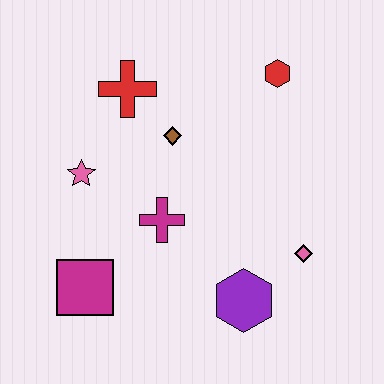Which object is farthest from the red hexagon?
The magenta square is farthest from the red hexagon.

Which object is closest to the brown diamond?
The red cross is closest to the brown diamond.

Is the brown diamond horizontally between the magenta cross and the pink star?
No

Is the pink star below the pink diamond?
No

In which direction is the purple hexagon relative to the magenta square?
The purple hexagon is to the right of the magenta square.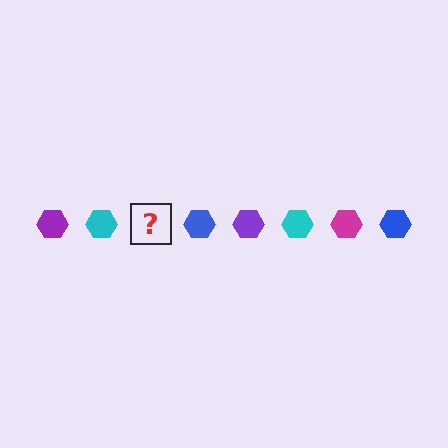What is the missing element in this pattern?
The missing element is a magenta hexagon.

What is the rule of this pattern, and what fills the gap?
The rule is that the pattern cycles through purple, cyan, magenta, blue hexagons. The gap should be filled with a magenta hexagon.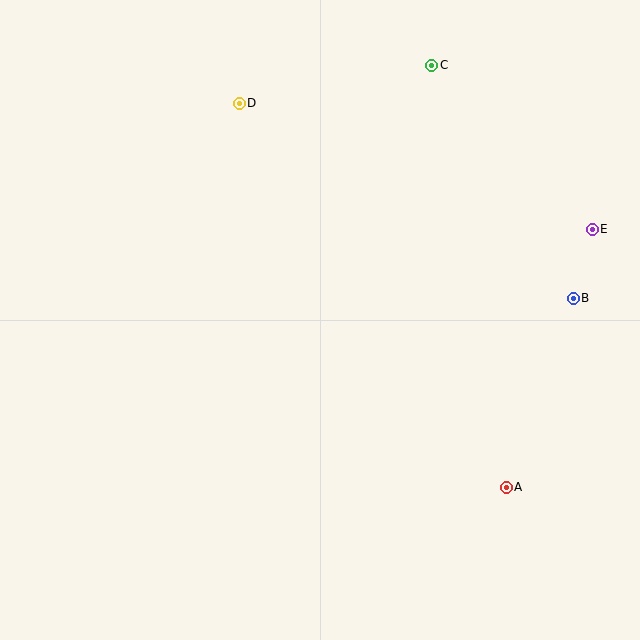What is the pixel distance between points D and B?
The distance between D and B is 387 pixels.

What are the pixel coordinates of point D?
Point D is at (239, 103).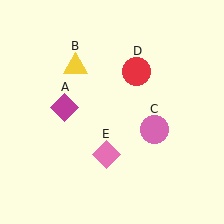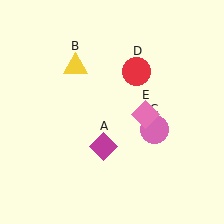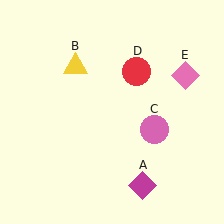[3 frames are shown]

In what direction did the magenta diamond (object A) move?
The magenta diamond (object A) moved down and to the right.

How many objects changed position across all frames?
2 objects changed position: magenta diamond (object A), pink diamond (object E).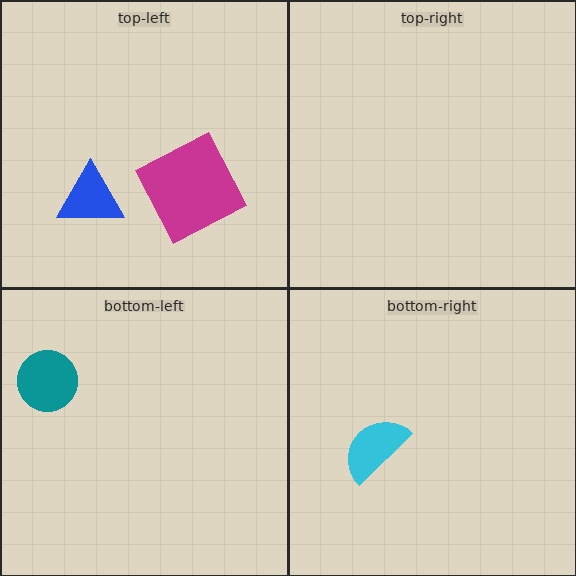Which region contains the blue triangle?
The top-left region.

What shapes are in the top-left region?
The blue triangle, the magenta square.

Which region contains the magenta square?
The top-left region.